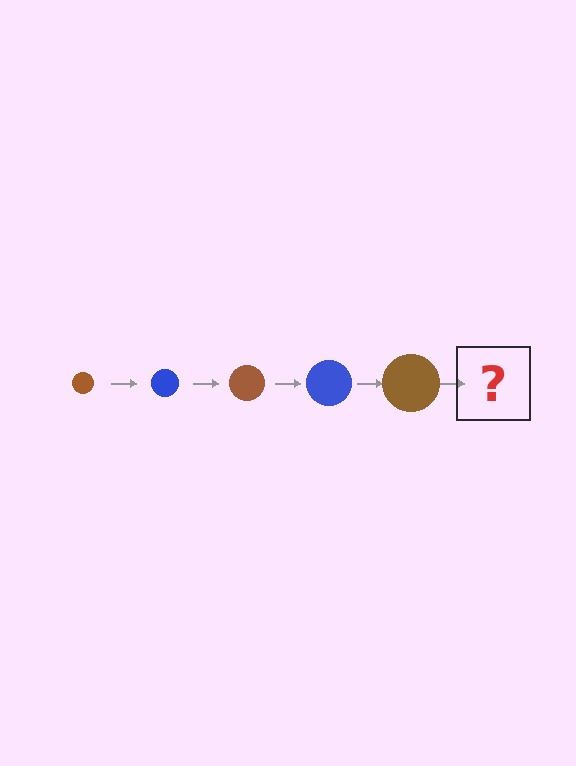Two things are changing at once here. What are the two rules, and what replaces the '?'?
The two rules are that the circle grows larger each step and the color cycles through brown and blue. The '?' should be a blue circle, larger than the previous one.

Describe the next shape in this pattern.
It should be a blue circle, larger than the previous one.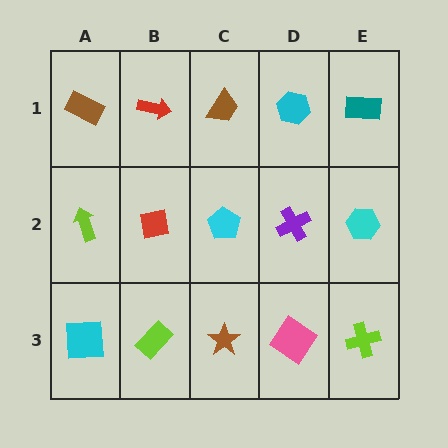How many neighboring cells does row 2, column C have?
4.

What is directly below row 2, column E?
A lime cross.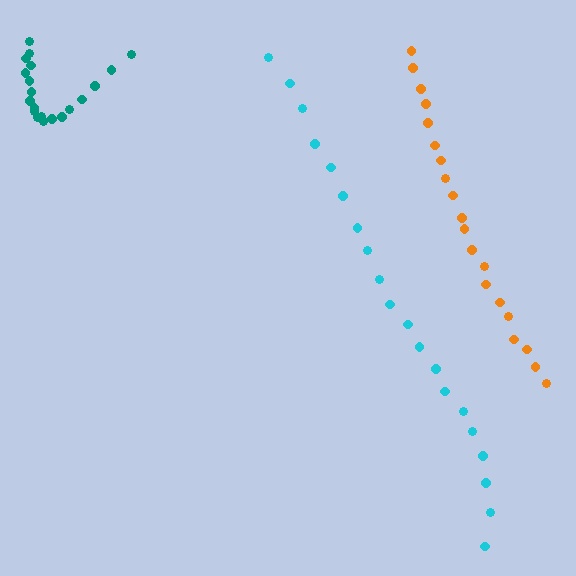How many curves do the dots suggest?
There are 3 distinct paths.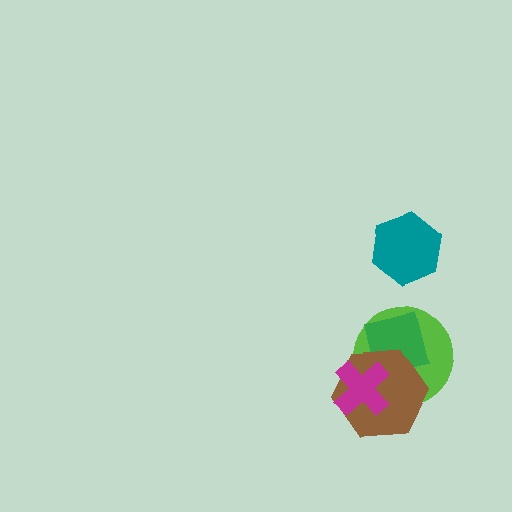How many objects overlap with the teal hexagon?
0 objects overlap with the teal hexagon.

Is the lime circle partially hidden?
Yes, it is partially covered by another shape.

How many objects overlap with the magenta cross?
2 objects overlap with the magenta cross.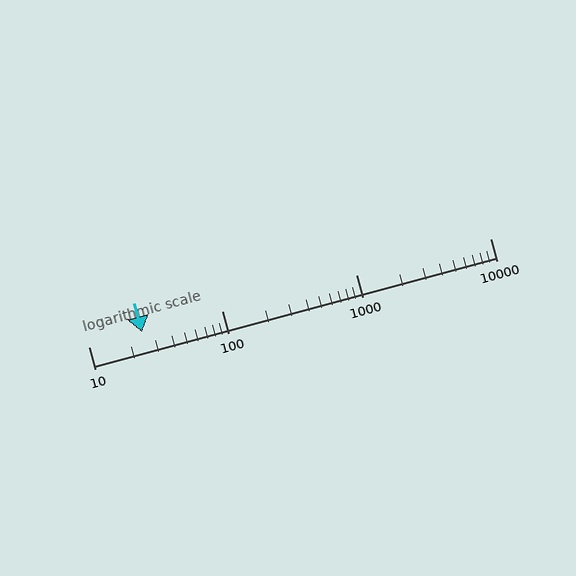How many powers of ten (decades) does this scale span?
The scale spans 3 decades, from 10 to 10000.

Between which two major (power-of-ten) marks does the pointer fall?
The pointer is between 10 and 100.